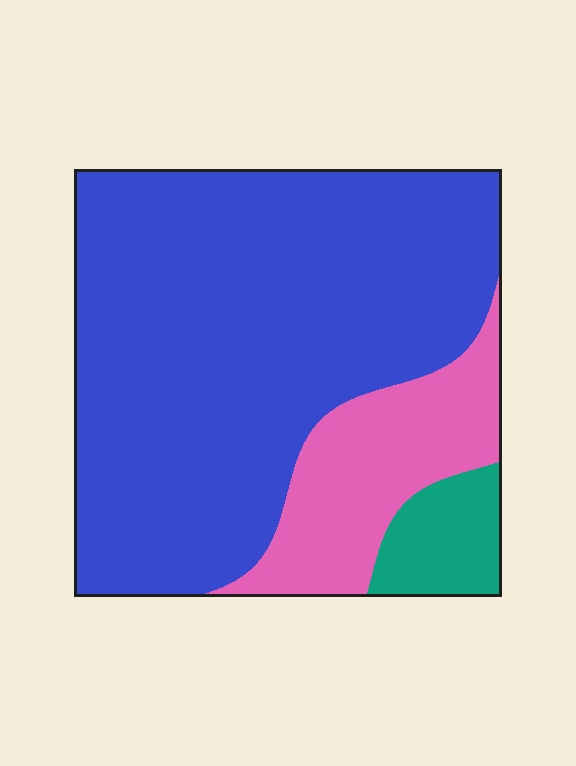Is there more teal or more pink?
Pink.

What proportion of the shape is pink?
Pink covers roughly 20% of the shape.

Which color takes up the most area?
Blue, at roughly 75%.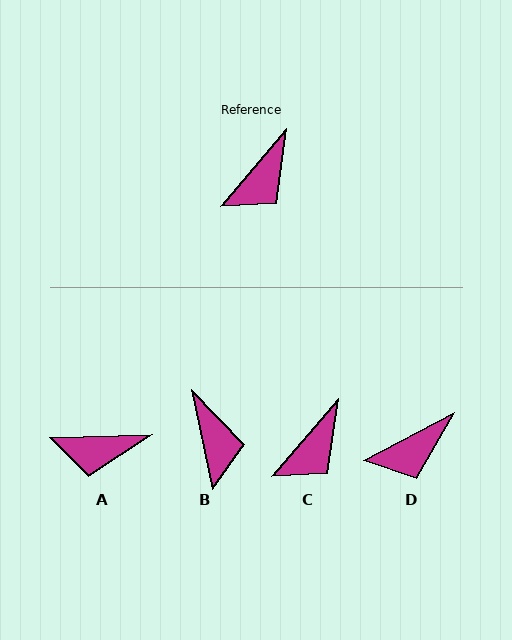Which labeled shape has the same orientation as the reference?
C.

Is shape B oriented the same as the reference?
No, it is off by about 52 degrees.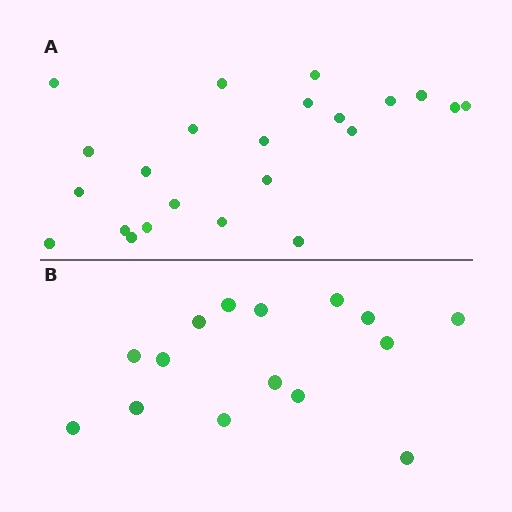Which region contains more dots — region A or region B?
Region A (the top region) has more dots.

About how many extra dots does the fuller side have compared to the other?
Region A has roughly 8 or so more dots than region B.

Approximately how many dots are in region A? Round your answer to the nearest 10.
About 20 dots. (The exact count is 23, which rounds to 20.)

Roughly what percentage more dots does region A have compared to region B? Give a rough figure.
About 55% more.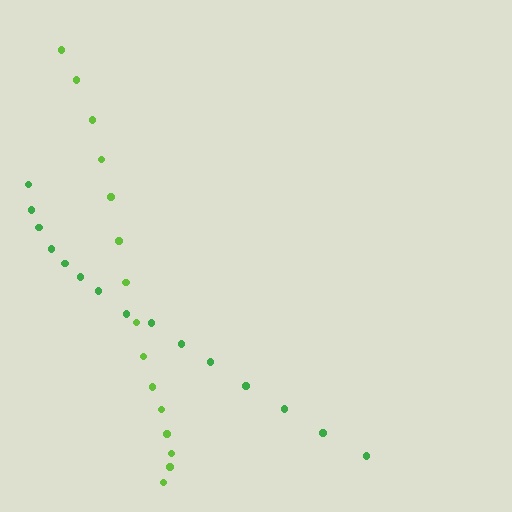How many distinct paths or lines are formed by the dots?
There are 2 distinct paths.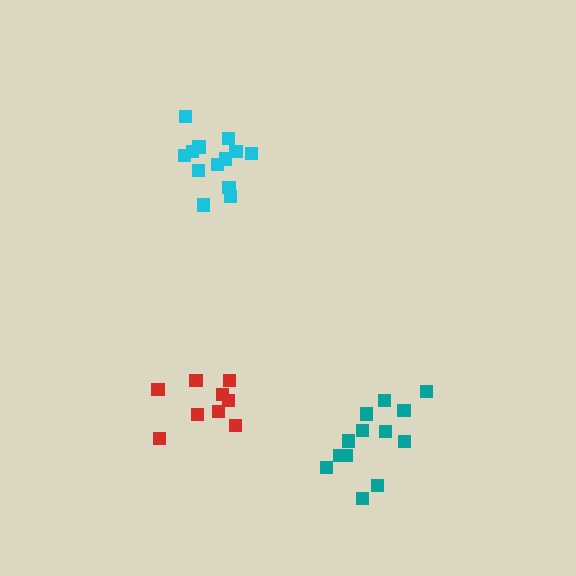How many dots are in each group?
Group 1: 9 dots, Group 2: 13 dots, Group 3: 13 dots (35 total).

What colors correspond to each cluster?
The clusters are colored: red, cyan, teal.